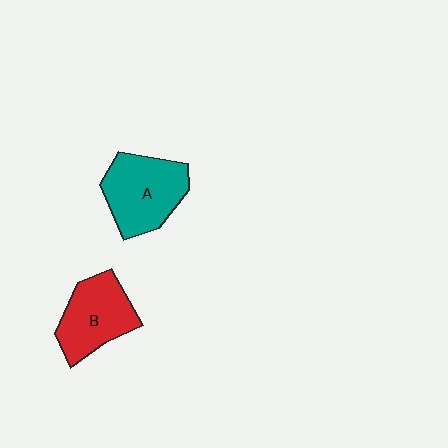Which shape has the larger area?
Shape A (teal).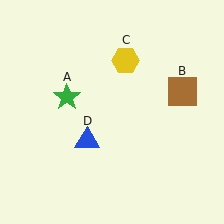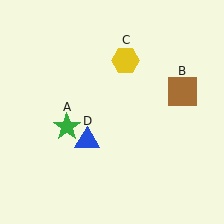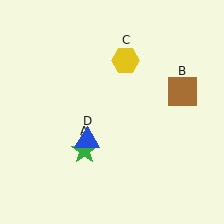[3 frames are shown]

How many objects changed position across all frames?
1 object changed position: green star (object A).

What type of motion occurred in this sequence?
The green star (object A) rotated counterclockwise around the center of the scene.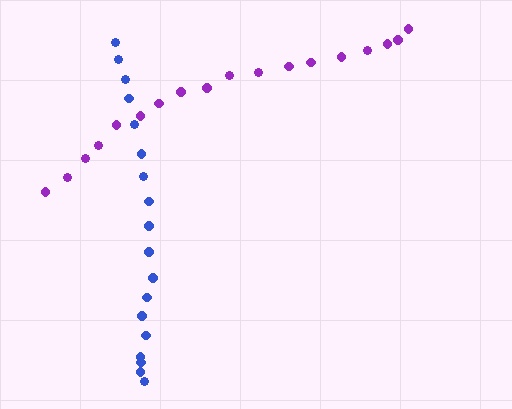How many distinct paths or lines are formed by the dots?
There are 2 distinct paths.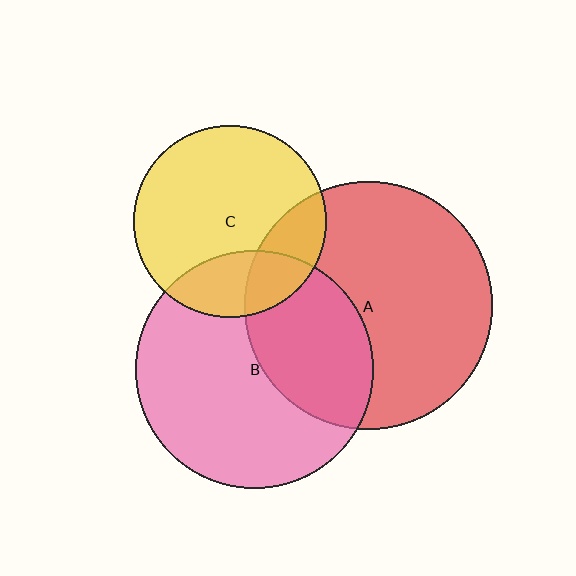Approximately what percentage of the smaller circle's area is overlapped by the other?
Approximately 20%.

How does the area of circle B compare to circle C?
Approximately 1.5 times.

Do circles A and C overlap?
Yes.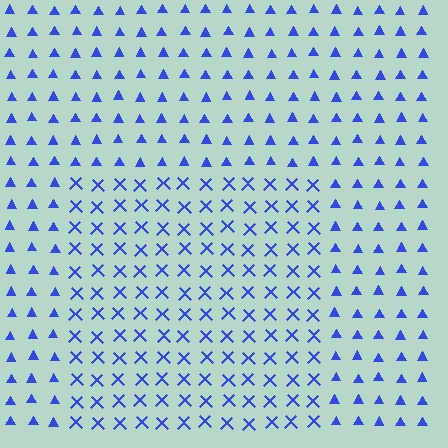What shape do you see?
I see a rectangle.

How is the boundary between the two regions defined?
The boundary is defined by a change in element shape: X marks inside vs. triangles outside. All elements share the same color and spacing.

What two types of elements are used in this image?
The image uses X marks inside the rectangle region and triangles outside it.